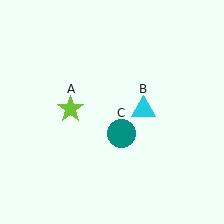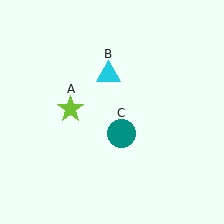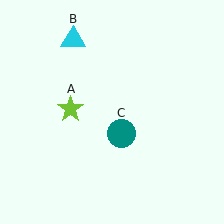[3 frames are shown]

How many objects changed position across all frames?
1 object changed position: cyan triangle (object B).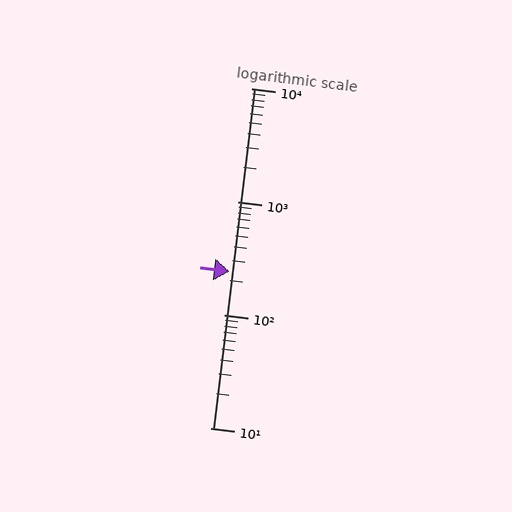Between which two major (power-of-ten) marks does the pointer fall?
The pointer is between 100 and 1000.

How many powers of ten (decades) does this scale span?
The scale spans 3 decades, from 10 to 10000.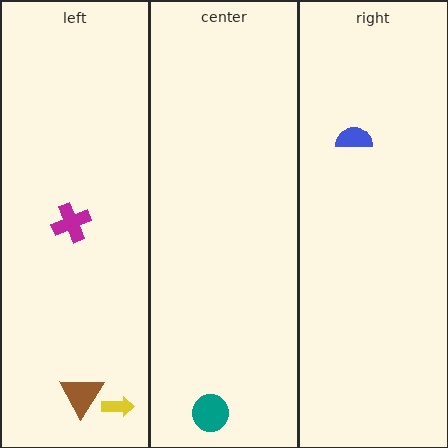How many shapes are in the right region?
1.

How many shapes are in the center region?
1.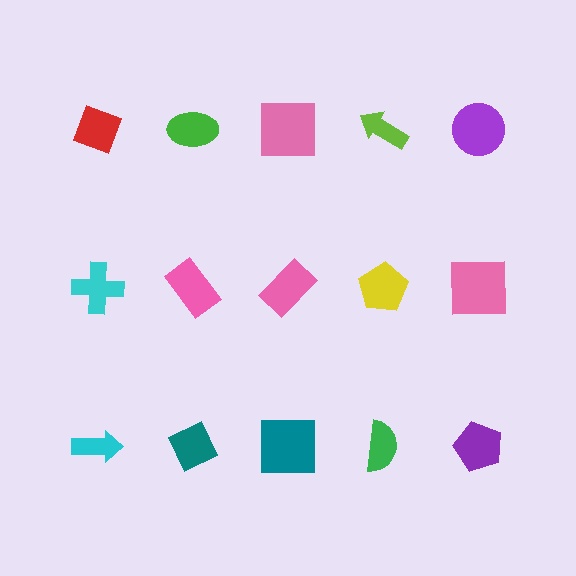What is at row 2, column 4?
A yellow pentagon.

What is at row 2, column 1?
A cyan cross.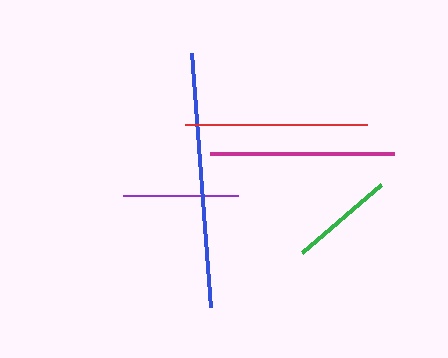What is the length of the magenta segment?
The magenta segment is approximately 185 pixels long.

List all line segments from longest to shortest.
From longest to shortest: blue, magenta, red, purple, green.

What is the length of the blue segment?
The blue segment is approximately 255 pixels long.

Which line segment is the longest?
The blue line is the longest at approximately 255 pixels.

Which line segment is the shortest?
The green line is the shortest at approximately 104 pixels.